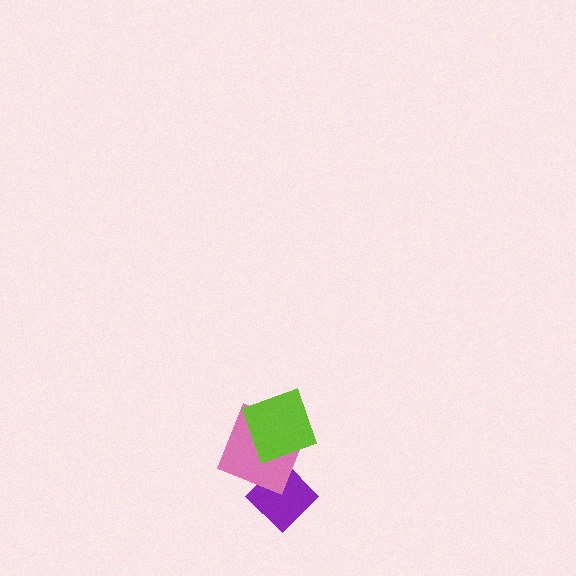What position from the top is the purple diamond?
The purple diamond is 3rd from the top.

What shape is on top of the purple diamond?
The pink square is on top of the purple diamond.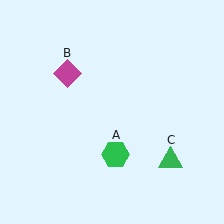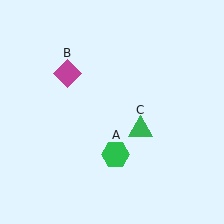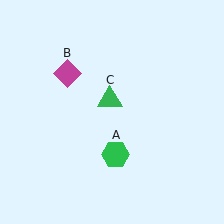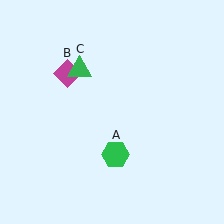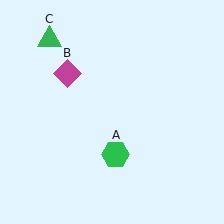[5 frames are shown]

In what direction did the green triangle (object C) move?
The green triangle (object C) moved up and to the left.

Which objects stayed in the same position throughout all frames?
Green hexagon (object A) and magenta diamond (object B) remained stationary.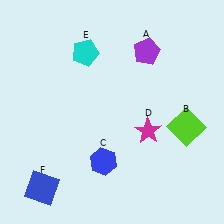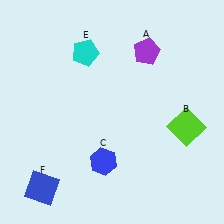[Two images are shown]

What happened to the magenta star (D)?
The magenta star (D) was removed in Image 2. It was in the bottom-right area of Image 1.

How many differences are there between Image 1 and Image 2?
There is 1 difference between the two images.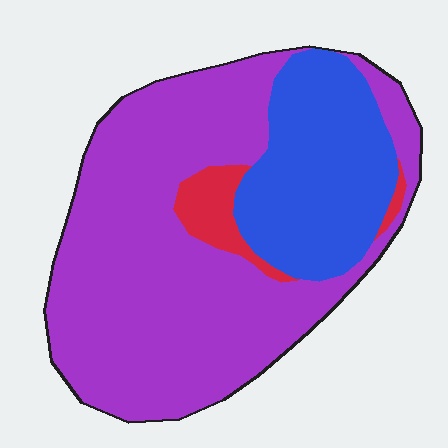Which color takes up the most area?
Purple, at roughly 70%.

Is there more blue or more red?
Blue.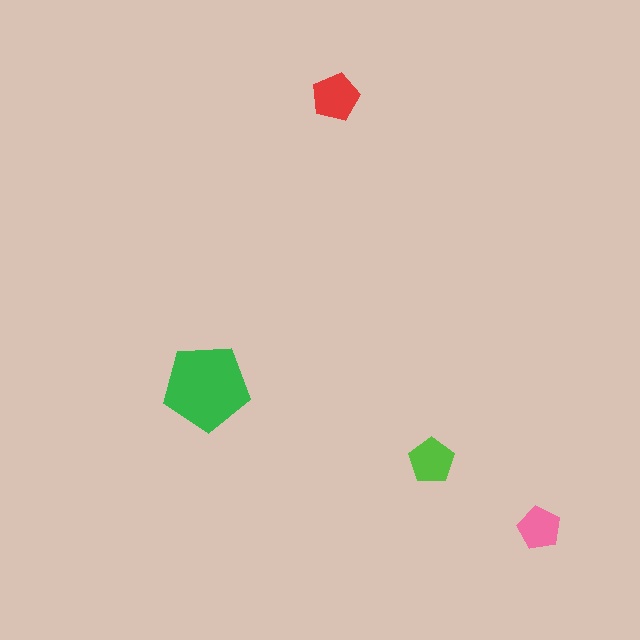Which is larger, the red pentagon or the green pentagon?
The green one.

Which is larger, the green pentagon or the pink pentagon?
The green one.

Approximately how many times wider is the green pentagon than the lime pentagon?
About 2 times wider.